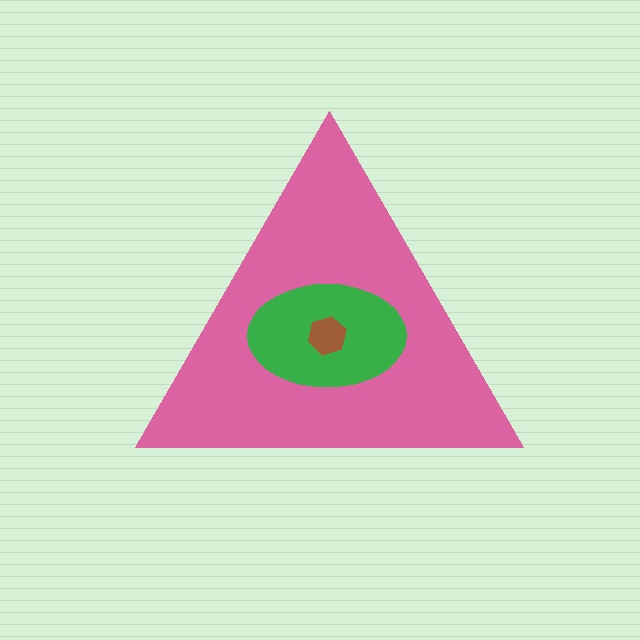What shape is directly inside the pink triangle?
The green ellipse.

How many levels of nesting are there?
3.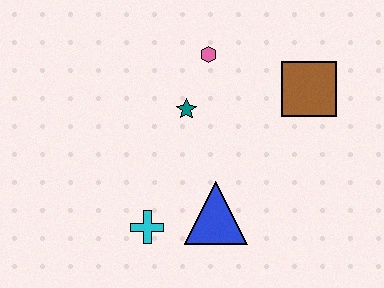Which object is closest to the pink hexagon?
The teal star is closest to the pink hexagon.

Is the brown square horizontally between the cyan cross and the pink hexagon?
No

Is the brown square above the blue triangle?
Yes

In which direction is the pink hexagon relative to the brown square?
The pink hexagon is to the left of the brown square.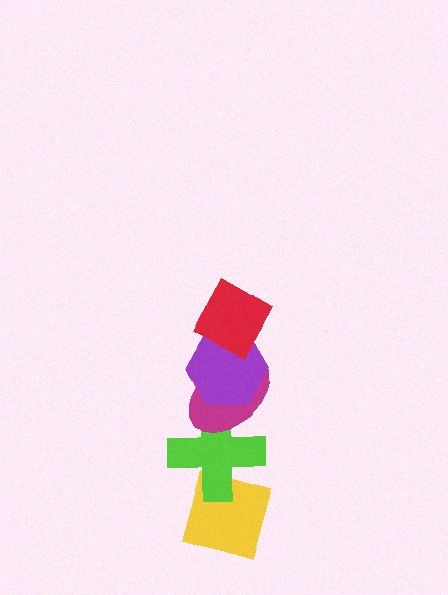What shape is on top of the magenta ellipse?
The purple hexagon is on top of the magenta ellipse.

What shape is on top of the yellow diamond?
The lime cross is on top of the yellow diamond.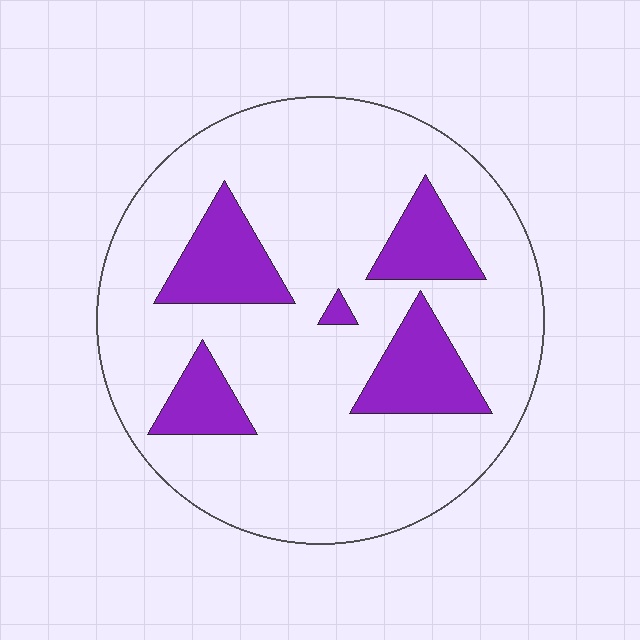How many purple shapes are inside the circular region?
5.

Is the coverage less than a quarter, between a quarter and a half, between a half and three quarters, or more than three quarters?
Less than a quarter.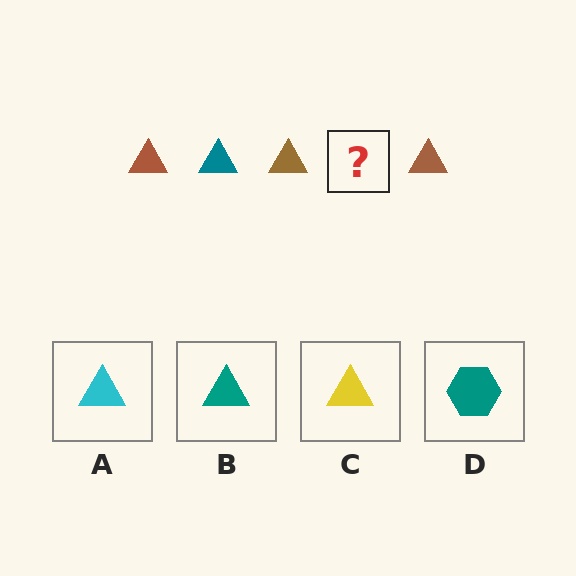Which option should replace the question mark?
Option B.